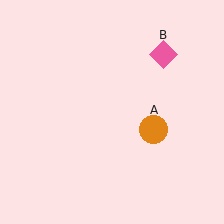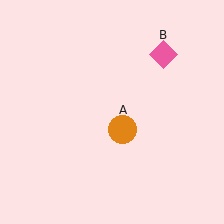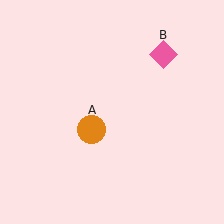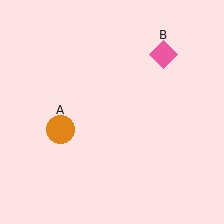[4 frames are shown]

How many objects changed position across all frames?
1 object changed position: orange circle (object A).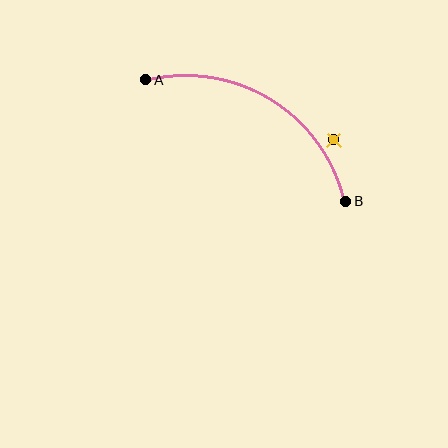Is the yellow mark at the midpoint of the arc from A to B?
No — the yellow mark does not lie on the arc at all. It sits slightly outside the curve.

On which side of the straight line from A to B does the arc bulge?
The arc bulges above the straight line connecting A and B.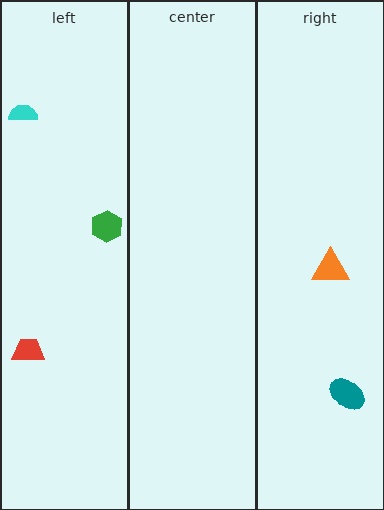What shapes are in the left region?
The cyan semicircle, the green hexagon, the red trapezoid.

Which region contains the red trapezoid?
The left region.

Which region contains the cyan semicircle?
The left region.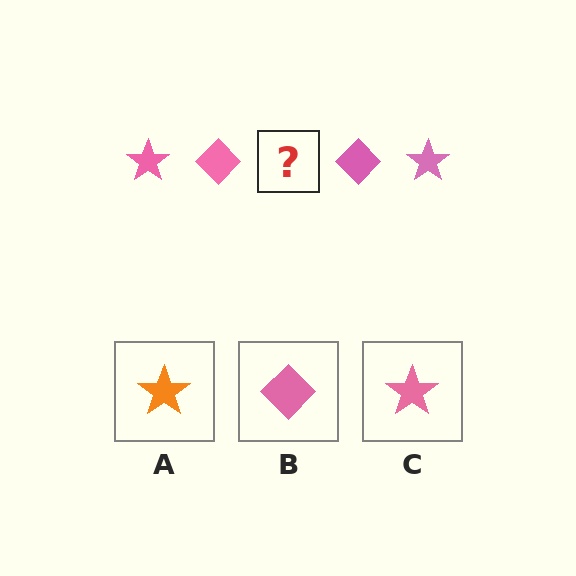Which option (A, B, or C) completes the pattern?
C.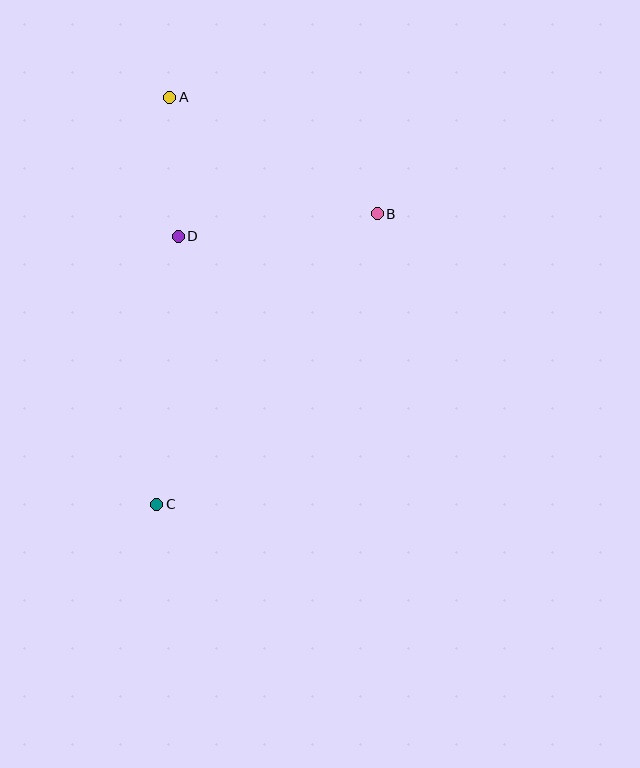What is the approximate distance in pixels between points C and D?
The distance between C and D is approximately 269 pixels.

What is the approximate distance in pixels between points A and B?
The distance between A and B is approximately 238 pixels.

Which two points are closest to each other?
Points A and D are closest to each other.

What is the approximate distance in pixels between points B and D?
The distance between B and D is approximately 200 pixels.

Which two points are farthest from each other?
Points A and C are farthest from each other.